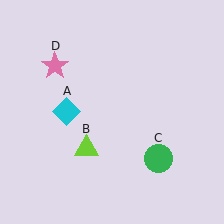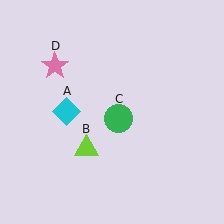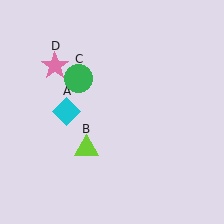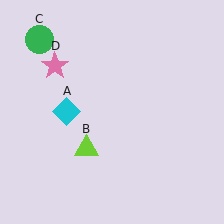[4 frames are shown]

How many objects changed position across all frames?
1 object changed position: green circle (object C).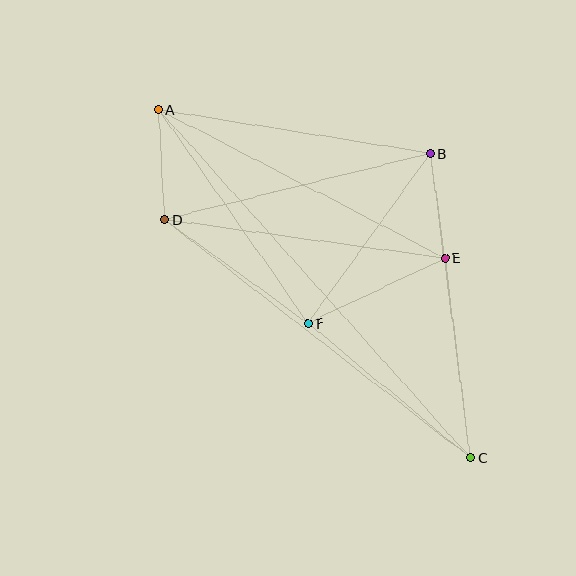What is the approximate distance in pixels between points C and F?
The distance between C and F is approximately 211 pixels.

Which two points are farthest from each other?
Points A and C are farthest from each other.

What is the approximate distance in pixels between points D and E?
The distance between D and E is approximately 283 pixels.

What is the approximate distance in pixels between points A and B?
The distance between A and B is approximately 275 pixels.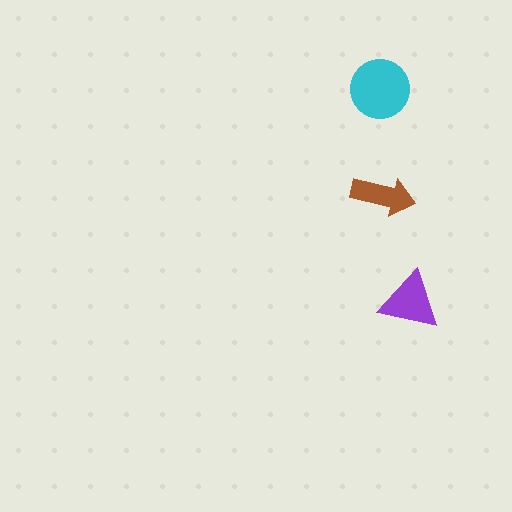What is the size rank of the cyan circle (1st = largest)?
1st.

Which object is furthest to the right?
The purple triangle is rightmost.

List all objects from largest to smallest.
The cyan circle, the purple triangle, the brown arrow.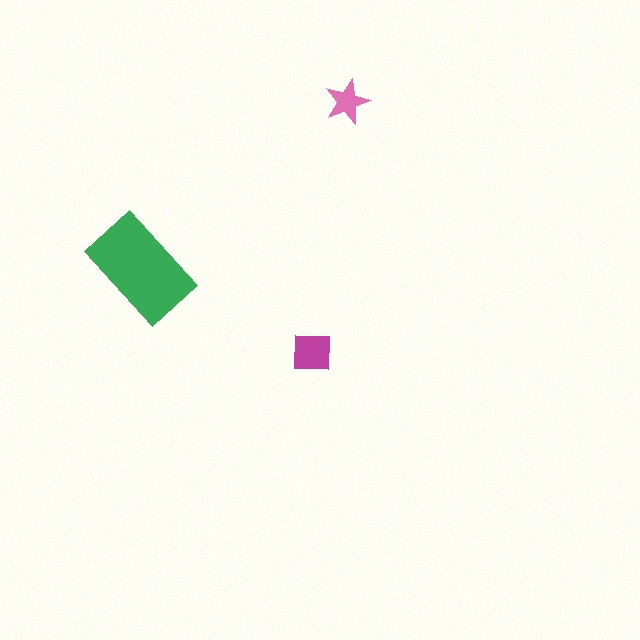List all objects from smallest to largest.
The pink star, the magenta square, the green rectangle.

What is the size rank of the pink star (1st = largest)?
3rd.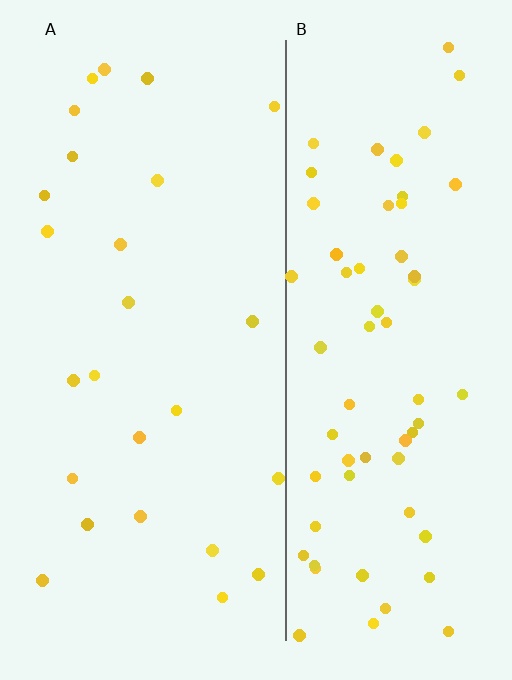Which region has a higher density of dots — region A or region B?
B (the right).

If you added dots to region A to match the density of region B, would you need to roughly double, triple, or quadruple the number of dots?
Approximately triple.